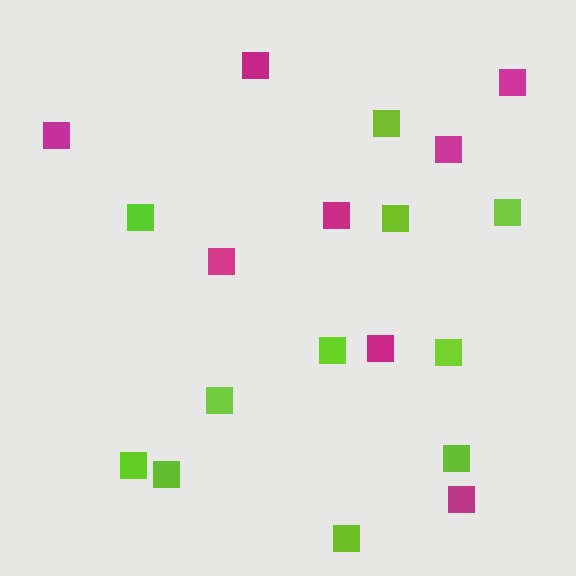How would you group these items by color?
There are 2 groups: one group of magenta squares (8) and one group of lime squares (11).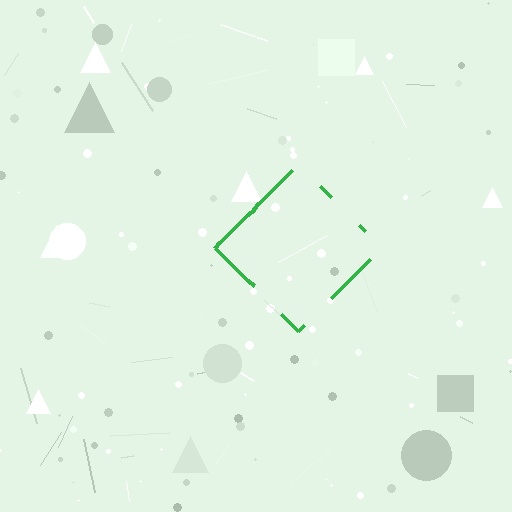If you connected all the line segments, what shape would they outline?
They would outline a diamond.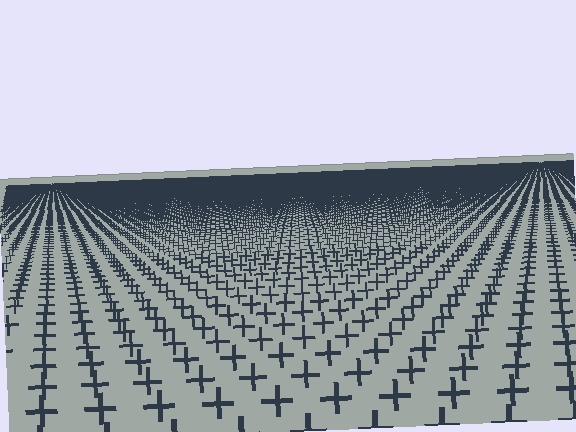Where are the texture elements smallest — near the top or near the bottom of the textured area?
Near the top.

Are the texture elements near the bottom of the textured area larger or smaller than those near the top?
Larger. Near the bottom, elements are closer to the viewer and appear at a bigger on-screen size.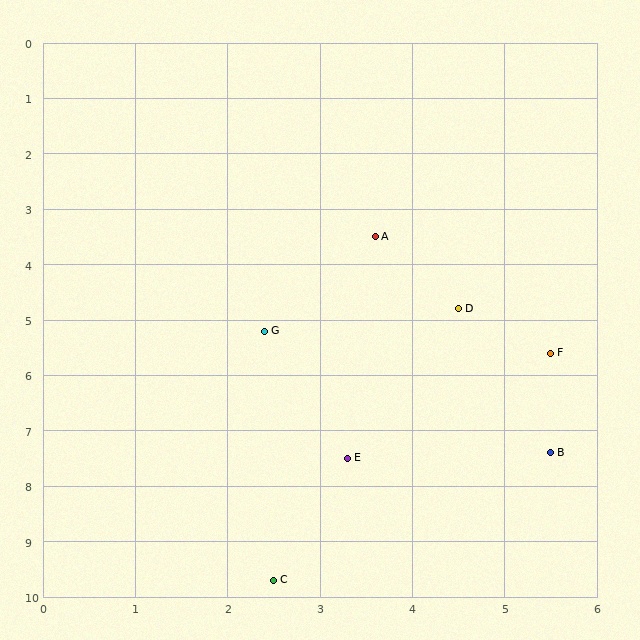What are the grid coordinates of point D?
Point D is at approximately (4.5, 4.8).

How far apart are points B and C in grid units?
Points B and C are about 3.8 grid units apart.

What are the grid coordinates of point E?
Point E is at approximately (3.3, 7.5).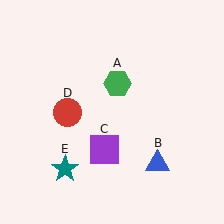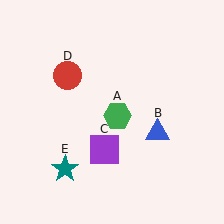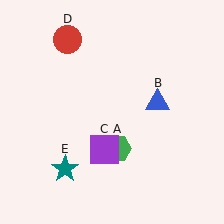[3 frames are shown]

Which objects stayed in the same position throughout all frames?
Purple square (object C) and teal star (object E) remained stationary.